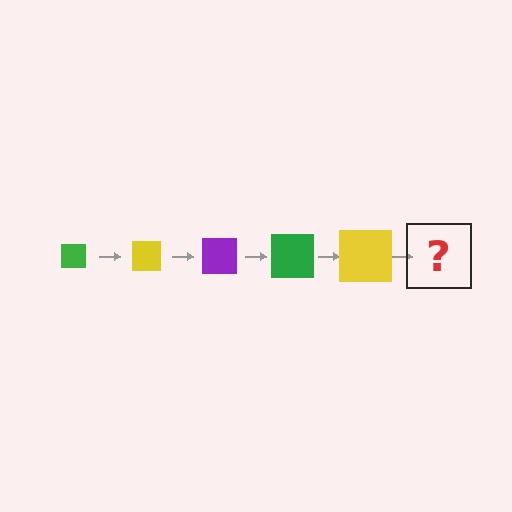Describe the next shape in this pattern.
It should be a purple square, larger than the previous one.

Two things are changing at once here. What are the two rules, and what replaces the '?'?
The two rules are that the square grows larger each step and the color cycles through green, yellow, and purple. The '?' should be a purple square, larger than the previous one.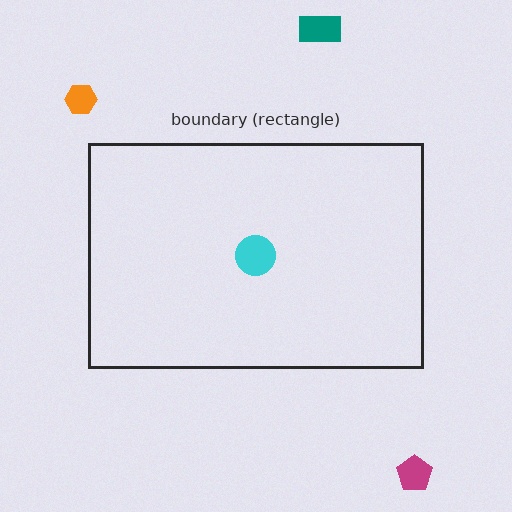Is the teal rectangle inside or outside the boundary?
Outside.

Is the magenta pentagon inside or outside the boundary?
Outside.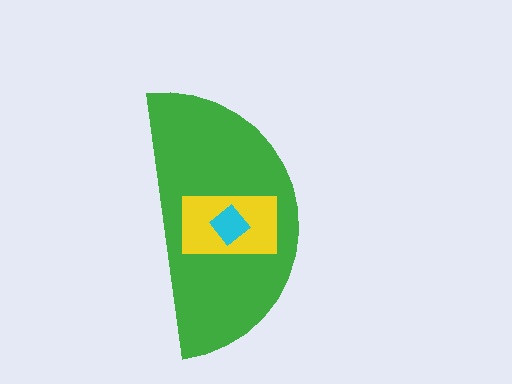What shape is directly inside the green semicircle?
The yellow rectangle.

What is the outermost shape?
The green semicircle.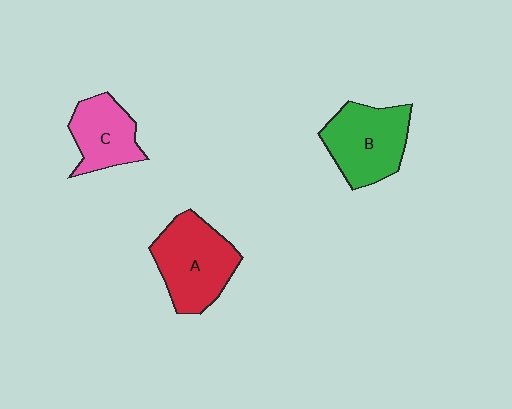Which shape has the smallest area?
Shape C (pink).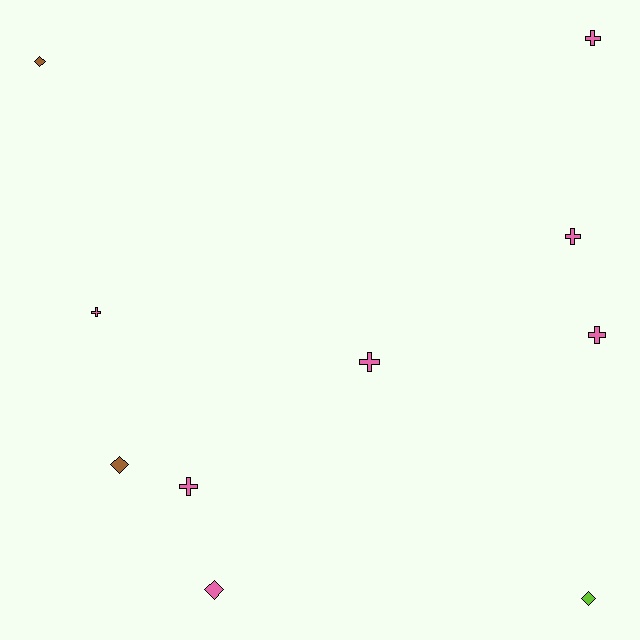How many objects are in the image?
There are 10 objects.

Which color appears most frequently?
Pink, with 7 objects.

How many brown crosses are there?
There are no brown crosses.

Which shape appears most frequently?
Cross, with 6 objects.